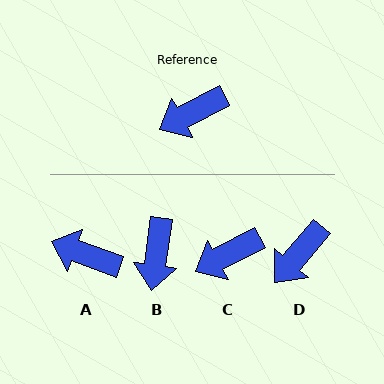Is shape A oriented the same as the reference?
No, it is off by about 48 degrees.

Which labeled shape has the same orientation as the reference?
C.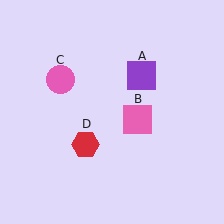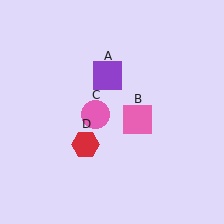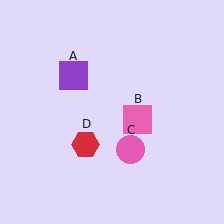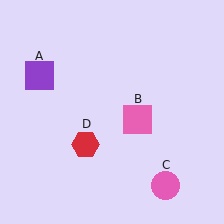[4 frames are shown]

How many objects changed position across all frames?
2 objects changed position: purple square (object A), pink circle (object C).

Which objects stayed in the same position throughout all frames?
Pink square (object B) and red hexagon (object D) remained stationary.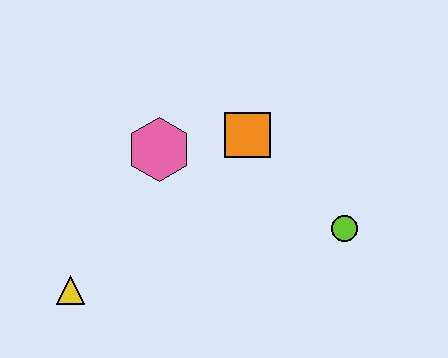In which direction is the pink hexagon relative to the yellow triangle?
The pink hexagon is above the yellow triangle.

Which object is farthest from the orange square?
The yellow triangle is farthest from the orange square.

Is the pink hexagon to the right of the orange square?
No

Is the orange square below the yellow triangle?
No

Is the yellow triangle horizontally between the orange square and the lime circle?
No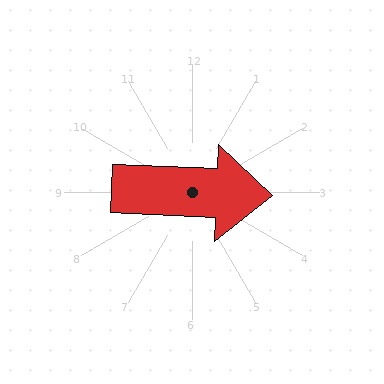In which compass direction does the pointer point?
East.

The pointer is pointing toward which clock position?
Roughly 3 o'clock.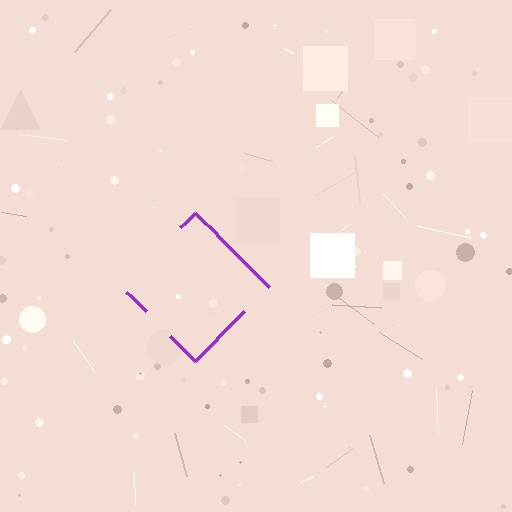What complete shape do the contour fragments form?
The contour fragments form a diamond.